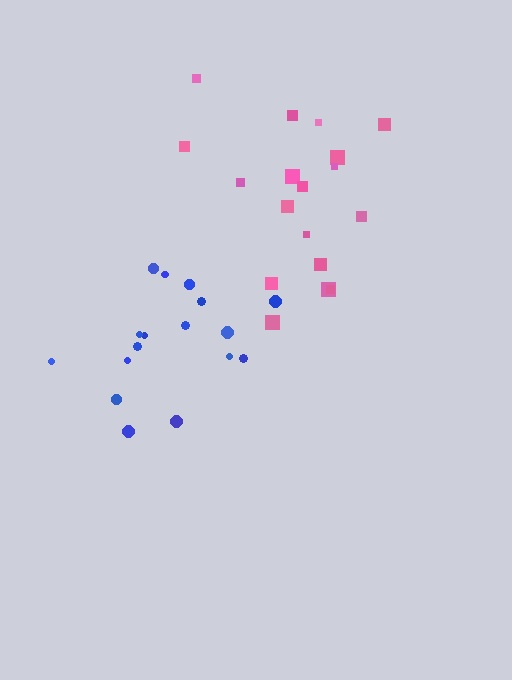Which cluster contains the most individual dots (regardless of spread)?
Pink (18).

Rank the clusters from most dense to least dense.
blue, pink.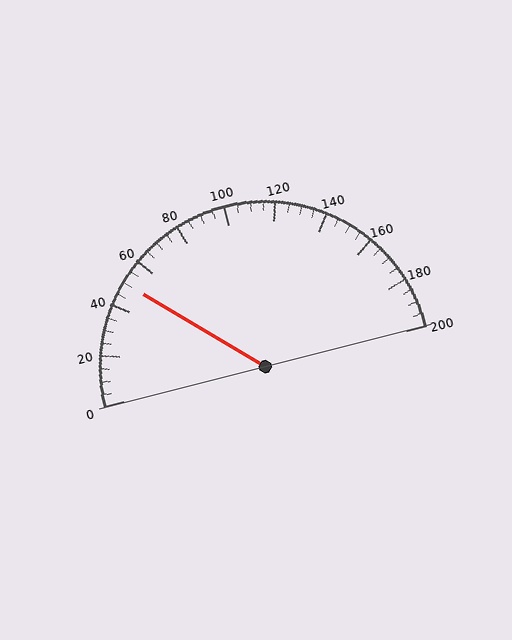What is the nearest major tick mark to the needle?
The nearest major tick mark is 40.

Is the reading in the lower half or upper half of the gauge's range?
The reading is in the lower half of the range (0 to 200).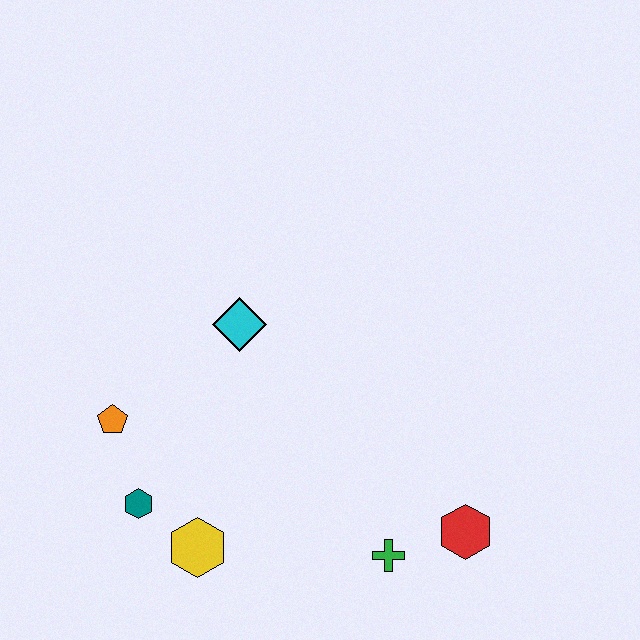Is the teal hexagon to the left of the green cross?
Yes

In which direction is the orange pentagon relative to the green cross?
The orange pentagon is to the left of the green cross.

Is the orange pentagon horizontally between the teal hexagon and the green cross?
No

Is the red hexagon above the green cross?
Yes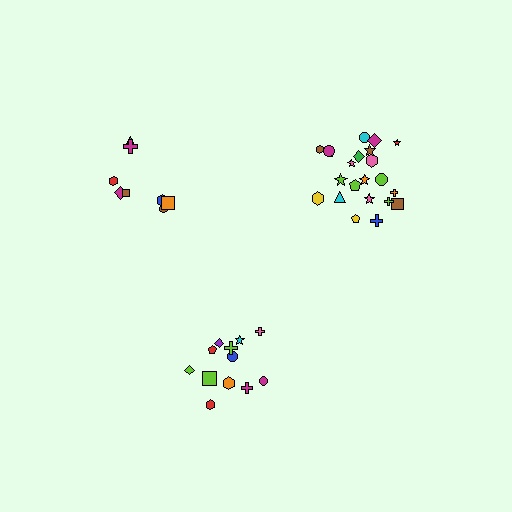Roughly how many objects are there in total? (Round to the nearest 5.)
Roughly 40 objects in total.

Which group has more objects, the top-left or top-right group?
The top-right group.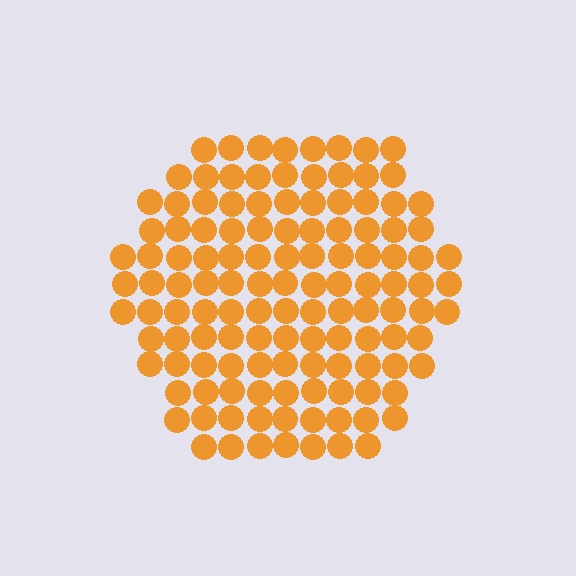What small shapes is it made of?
It is made of small circles.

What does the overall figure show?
The overall figure shows a hexagon.